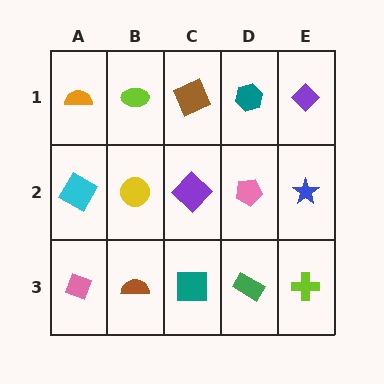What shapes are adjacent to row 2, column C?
A brown square (row 1, column C), a teal square (row 3, column C), a yellow circle (row 2, column B), a pink pentagon (row 2, column D).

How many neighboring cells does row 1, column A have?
2.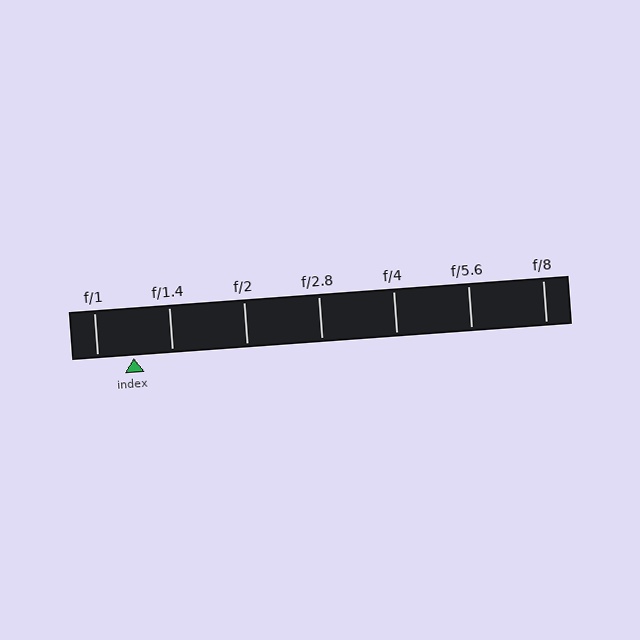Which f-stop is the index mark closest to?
The index mark is closest to f/1.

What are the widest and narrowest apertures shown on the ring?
The widest aperture shown is f/1 and the narrowest is f/8.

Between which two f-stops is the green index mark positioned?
The index mark is between f/1 and f/1.4.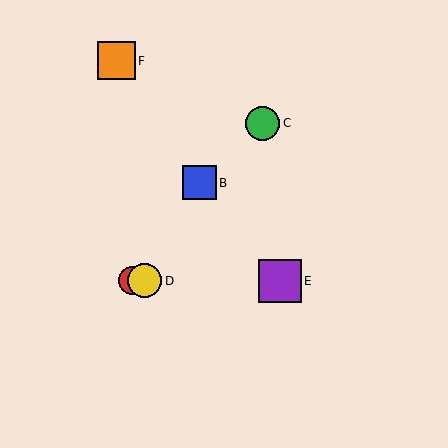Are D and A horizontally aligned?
Yes, both are at y≈281.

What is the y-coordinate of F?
Object F is at y≈61.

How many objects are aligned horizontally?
3 objects (A, D, E) are aligned horizontally.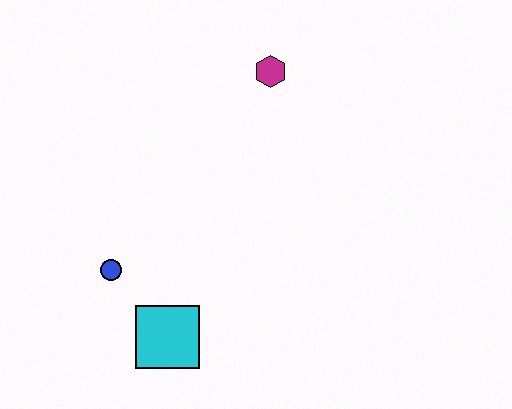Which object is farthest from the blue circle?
The magenta hexagon is farthest from the blue circle.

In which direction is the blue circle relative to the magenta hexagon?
The blue circle is below the magenta hexagon.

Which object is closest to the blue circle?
The cyan square is closest to the blue circle.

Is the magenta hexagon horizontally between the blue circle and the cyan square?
No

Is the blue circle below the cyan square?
No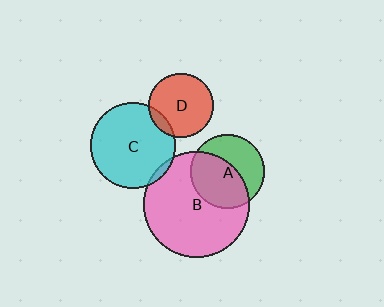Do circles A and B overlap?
Yes.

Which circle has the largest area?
Circle B (pink).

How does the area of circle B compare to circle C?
Approximately 1.5 times.